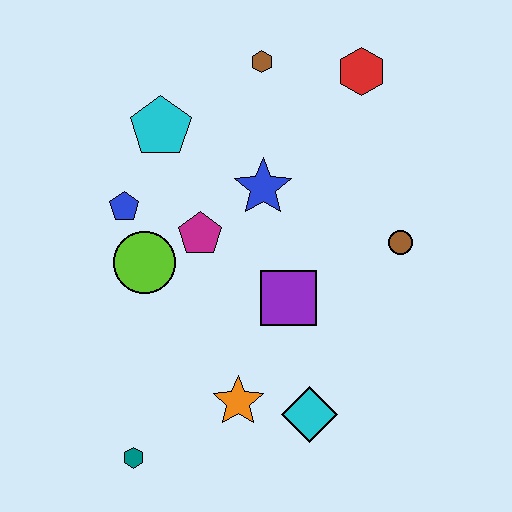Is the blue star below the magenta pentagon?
No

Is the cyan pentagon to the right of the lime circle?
Yes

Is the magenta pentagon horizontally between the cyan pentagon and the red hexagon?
Yes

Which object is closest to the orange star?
The cyan diamond is closest to the orange star.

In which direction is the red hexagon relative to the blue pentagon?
The red hexagon is to the right of the blue pentagon.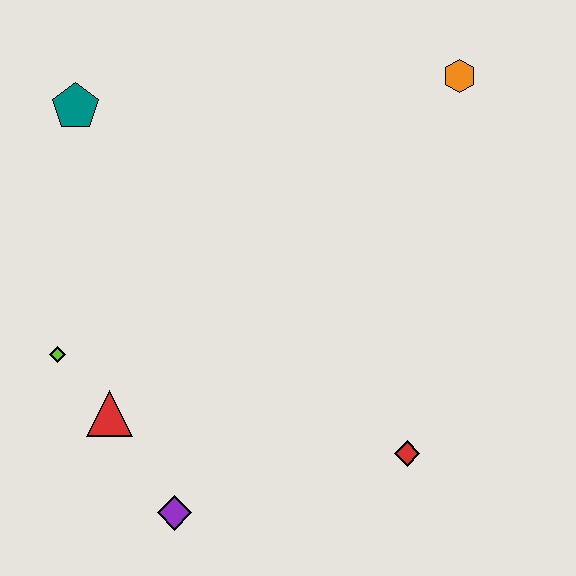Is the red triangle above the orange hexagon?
No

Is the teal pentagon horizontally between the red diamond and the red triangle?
No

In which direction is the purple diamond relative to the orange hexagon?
The purple diamond is below the orange hexagon.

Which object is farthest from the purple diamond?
The orange hexagon is farthest from the purple diamond.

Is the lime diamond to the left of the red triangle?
Yes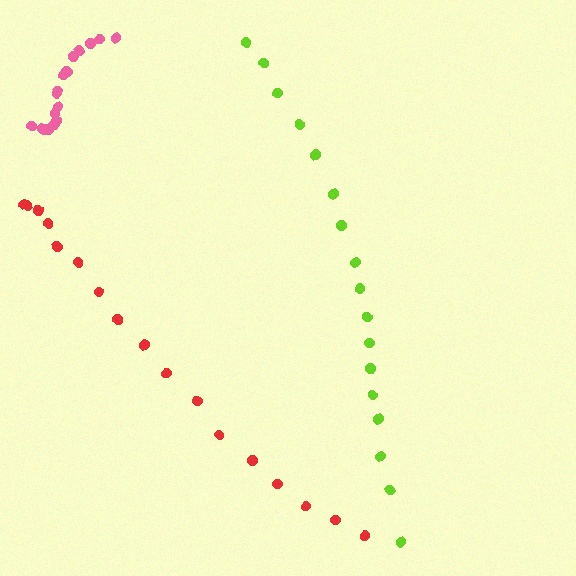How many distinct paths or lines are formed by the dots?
There are 3 distinct paths.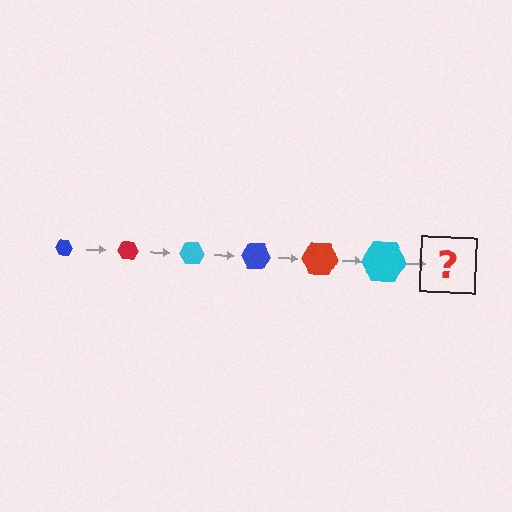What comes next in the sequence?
The next element should be a blue hexagon, larger than the previous one.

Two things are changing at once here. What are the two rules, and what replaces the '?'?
The two rules are that the hexagon grows larger each step and the color cycles through blue, red, and cyan. The '?' should be a blue hexagon, larger than the previous one.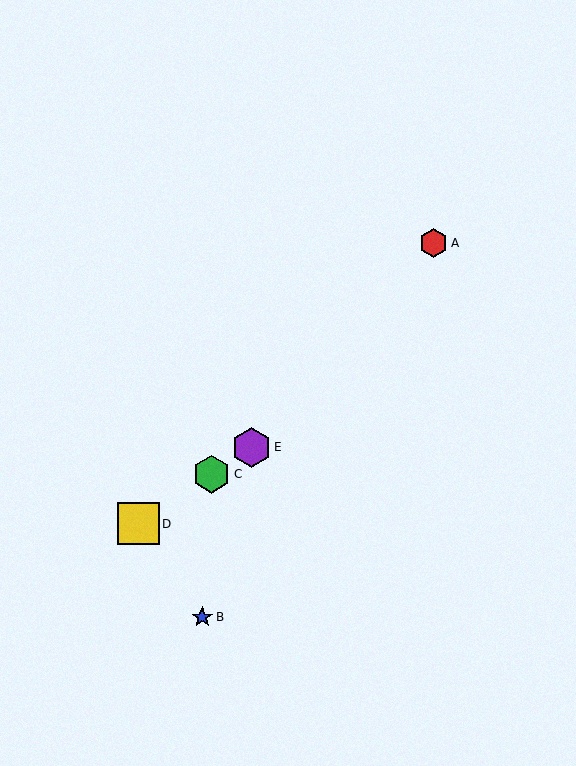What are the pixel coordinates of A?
Object A is at (434, 243).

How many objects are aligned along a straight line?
3 objects (C, D, E) are aligned along a straight line.